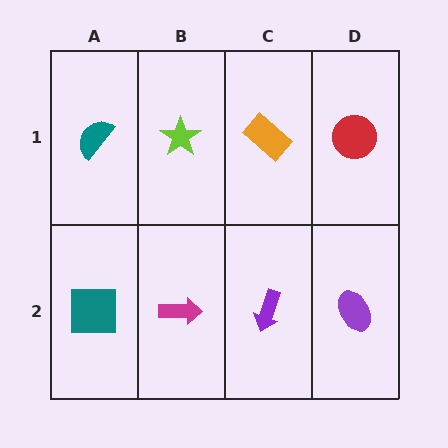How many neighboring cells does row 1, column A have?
2.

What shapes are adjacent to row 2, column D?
A red circle (row 1, column D), a purple arrow (row 2, column C).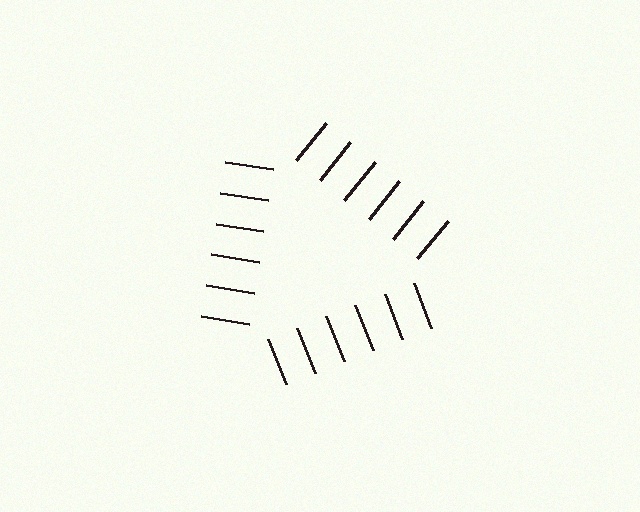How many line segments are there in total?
18 — 6 along each of the 3 edges.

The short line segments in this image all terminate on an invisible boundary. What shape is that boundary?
An illusory triangle — the line segments terminate on its edges but no continuous stroke is drawn.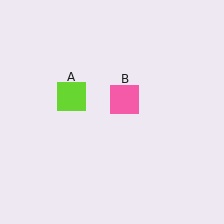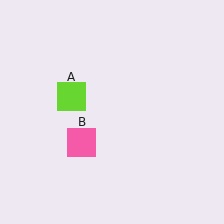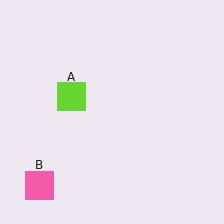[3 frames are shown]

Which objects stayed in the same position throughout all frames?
Lime square (object A) remained stationary.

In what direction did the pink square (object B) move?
The pink square (object B) moved down and to the left.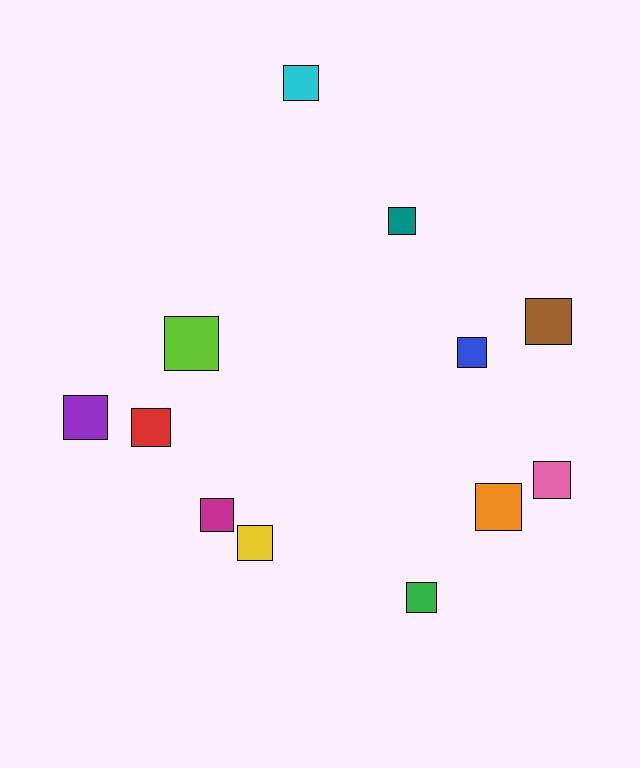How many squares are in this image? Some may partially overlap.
There are 12 squares.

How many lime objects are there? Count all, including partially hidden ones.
There is 1 lime object.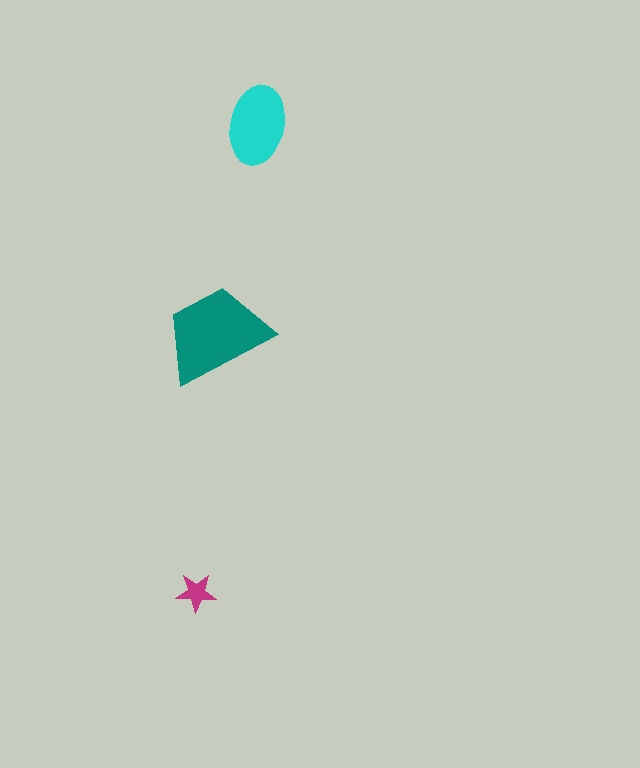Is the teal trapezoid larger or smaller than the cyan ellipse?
Larger.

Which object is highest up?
The cyan ellipse is topmost.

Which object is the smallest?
The magenta star.